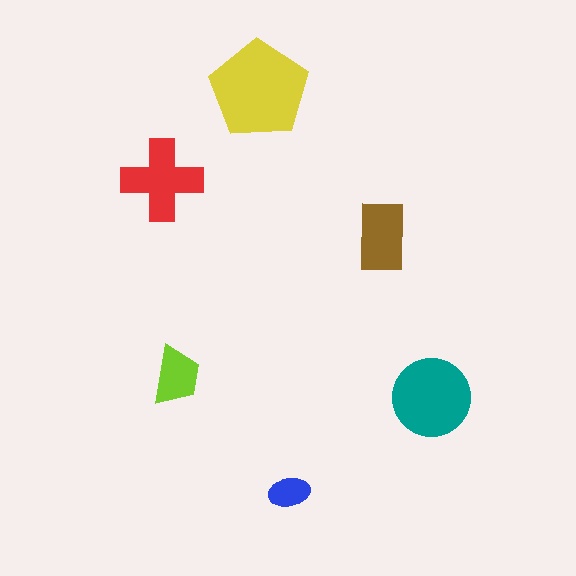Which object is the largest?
The yellow pentagon.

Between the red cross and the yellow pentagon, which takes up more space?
The yellow pentagon.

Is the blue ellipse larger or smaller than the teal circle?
Smaller.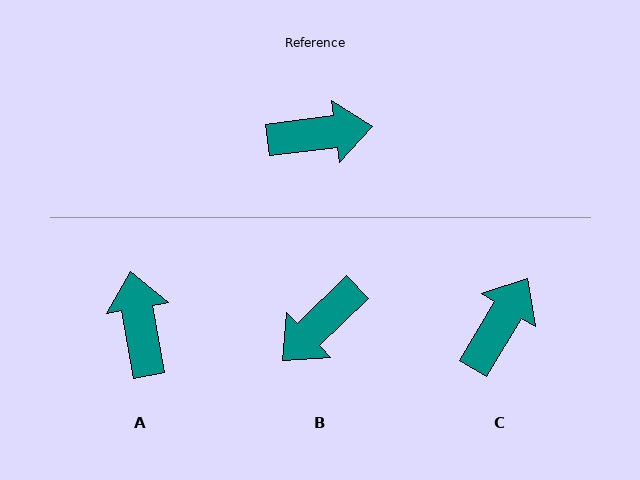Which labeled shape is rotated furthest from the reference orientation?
B, about 143 degrees away.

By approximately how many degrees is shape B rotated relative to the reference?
Approximately 143 degrees clockwise.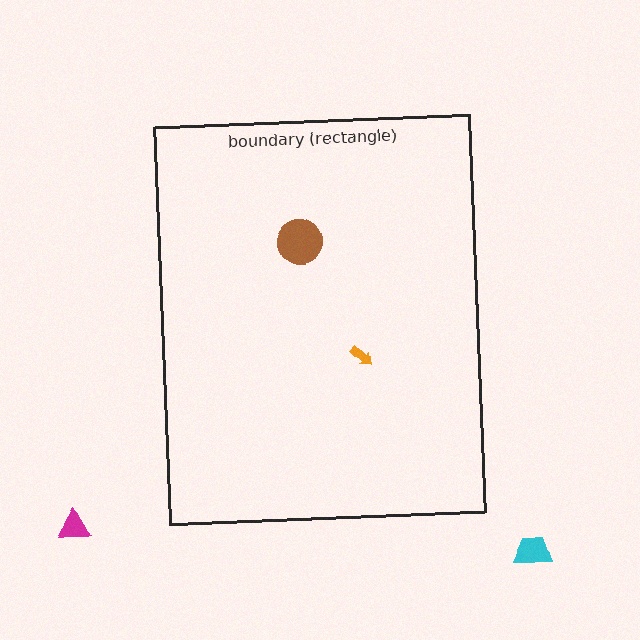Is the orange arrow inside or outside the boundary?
Inside.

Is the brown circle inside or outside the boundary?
Inside.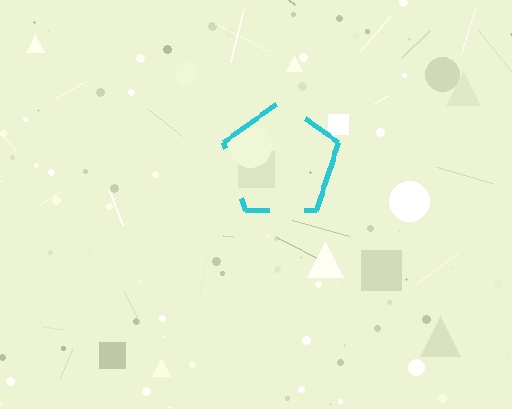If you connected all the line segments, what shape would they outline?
They would outline a pentagon.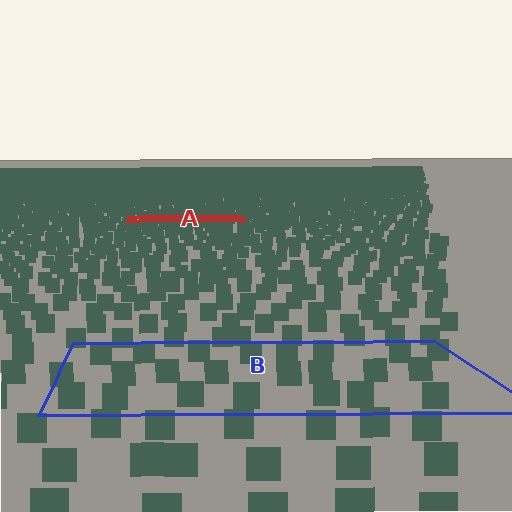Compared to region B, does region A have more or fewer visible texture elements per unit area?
Region A has more texture elements per unit area — they are packed more densely because it is farther away.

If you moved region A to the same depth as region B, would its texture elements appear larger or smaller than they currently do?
They would appear larger. At a closer depth, the same texture elements are projected at a bigger on-screen size.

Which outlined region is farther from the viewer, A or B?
Region A is farther from the viewer — the texture elements inside it appear smaller and more densely packed.